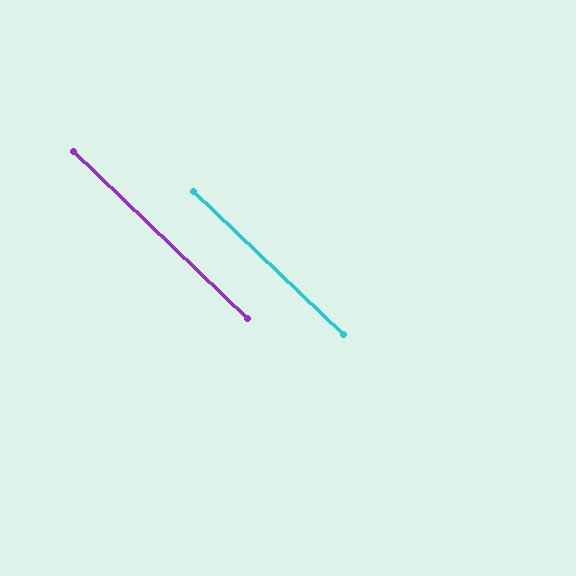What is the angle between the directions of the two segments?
Approximately 0 degrees.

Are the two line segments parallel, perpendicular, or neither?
Parallel — their directions differ by only 0.2°.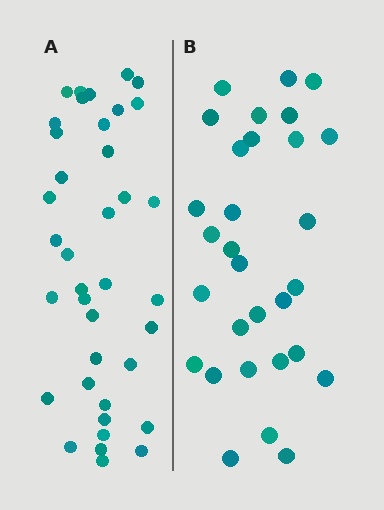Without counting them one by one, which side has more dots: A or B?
Region A (the left region) has more dots.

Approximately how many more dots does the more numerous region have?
Region A has roughly 8 or so more dots than region B.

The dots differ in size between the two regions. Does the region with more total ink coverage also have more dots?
No. Region B has more total ink coverage because its dots are larger, but region A actually contains more individual dots. Total area can be misleading — the number of items is what matters here.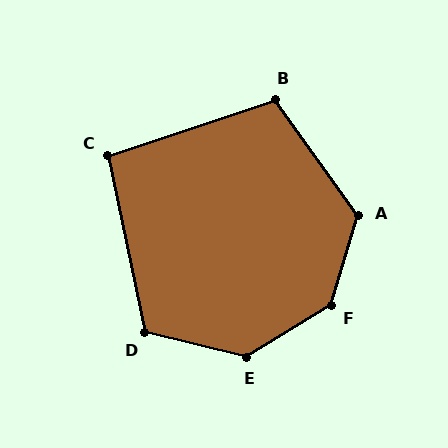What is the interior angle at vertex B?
Approximately 107 degrees (obtuse).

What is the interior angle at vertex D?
Approximately 115 degrees (obtuse).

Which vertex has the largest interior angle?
F, at approximately 138 degrees.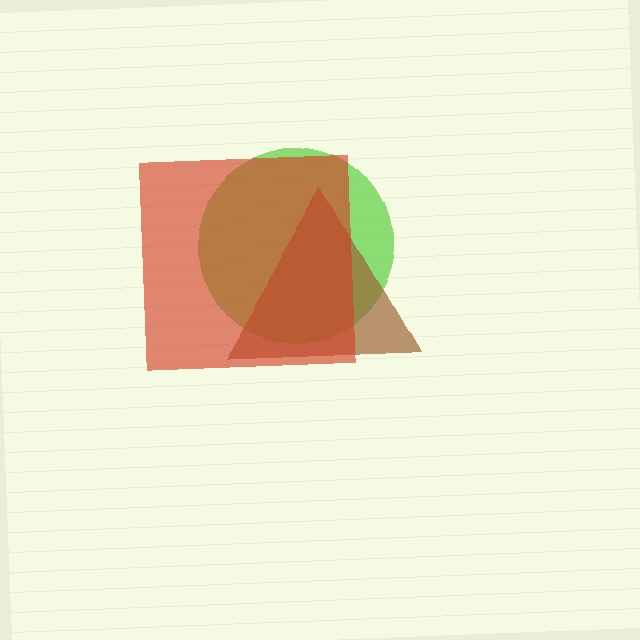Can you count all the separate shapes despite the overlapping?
Yes, there are 3 separate shapes.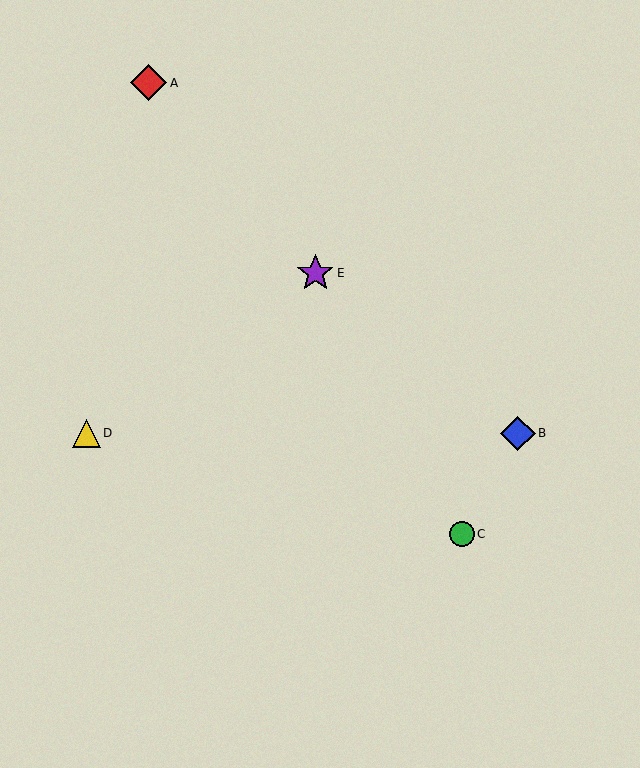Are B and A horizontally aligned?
No, B is at y≈433 and A is at y≈83.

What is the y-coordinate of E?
Object E is at y≈273.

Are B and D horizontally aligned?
Yes, both are at y≈433.